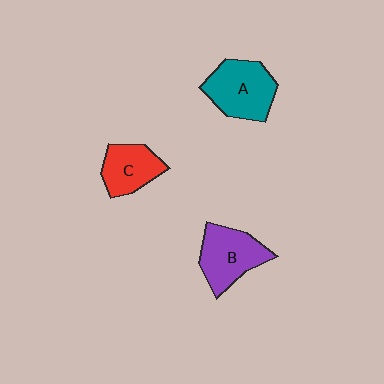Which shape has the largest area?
Shape A (teal).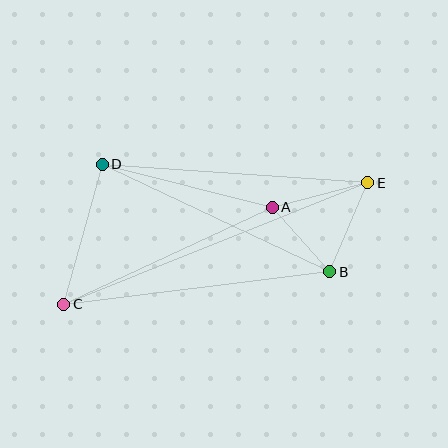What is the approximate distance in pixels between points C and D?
The distance between C and D is approximately 145 pixels.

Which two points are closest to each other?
Points A and B are closest to each other.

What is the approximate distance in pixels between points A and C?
The distance between A and C is approximately 230 pixels.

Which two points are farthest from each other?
Points C and E are farthest from each other.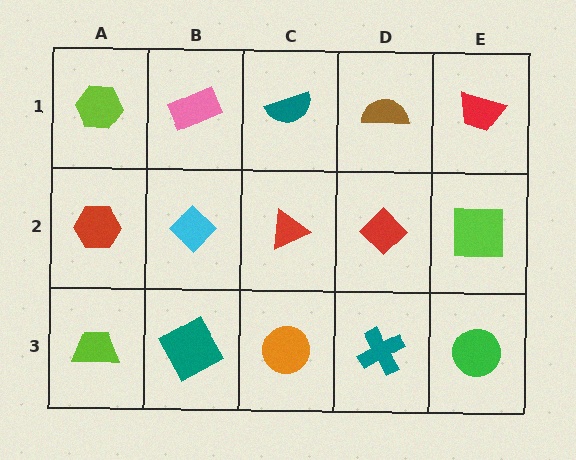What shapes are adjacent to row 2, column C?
A teal semicircle (row 1, column C), an orange circle (row 3, column C), a cyan diamond (row 2, column B), a red diamond (row 2, column D).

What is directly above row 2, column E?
A red trapezoid.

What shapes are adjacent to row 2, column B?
A pink rectangle (row 1, column B), a teal square (row 3, column B), a red hexagon (row 2, column A), a red triangle (row 2, column C).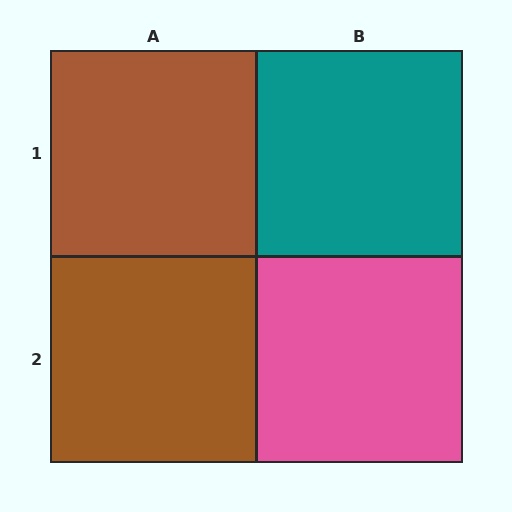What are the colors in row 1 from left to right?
Brown, teal.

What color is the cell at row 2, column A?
Brown.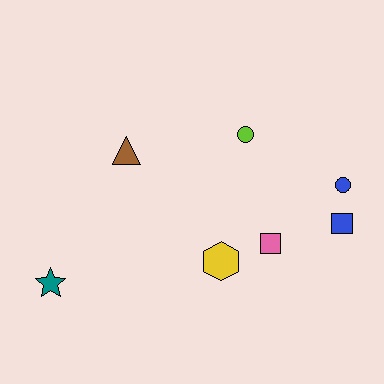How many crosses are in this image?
There are no crosses.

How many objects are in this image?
There are 7 objects.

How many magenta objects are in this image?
There are no magenta objects.